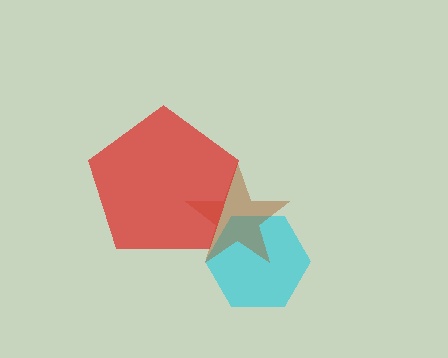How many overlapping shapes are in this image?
There are 3 overlapping shapes in the image.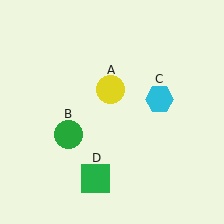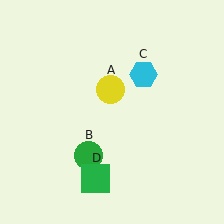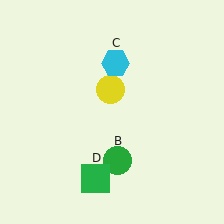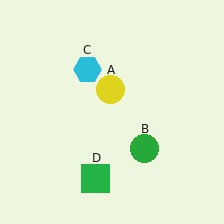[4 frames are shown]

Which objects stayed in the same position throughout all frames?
Yellow circle (object A) and green square (object D) remained stationary.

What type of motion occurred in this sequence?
The green circle (object B), cyan hexagon (object C) rotated counterclockwise around the center of the scene.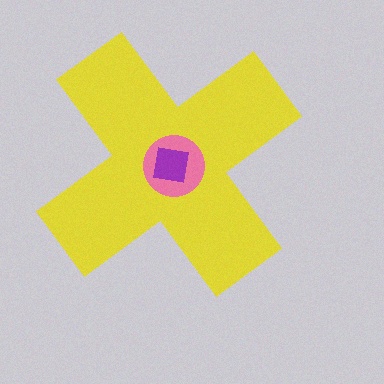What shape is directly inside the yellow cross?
The pink circle.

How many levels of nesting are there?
3.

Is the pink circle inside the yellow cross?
Yes.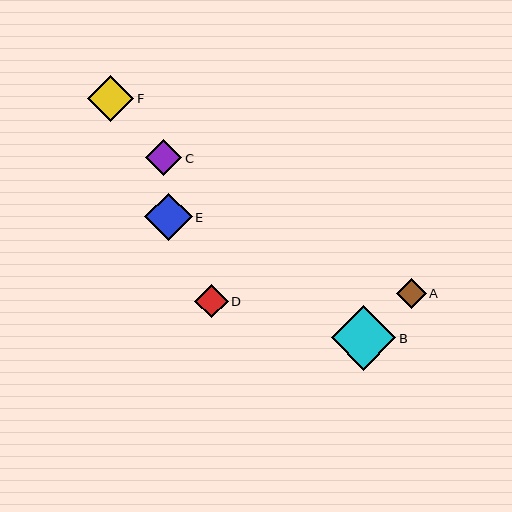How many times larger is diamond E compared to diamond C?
Diamond E is approximately 1.3 times the size of diamond C.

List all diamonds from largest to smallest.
From largest to smallest: B, E, F, C, D, A.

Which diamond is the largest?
Diamond B is the largest with a size of approximately 64 pixels.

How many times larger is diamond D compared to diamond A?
Diamond D is approximately 1.1 times the size of diamond A.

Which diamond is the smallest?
Diamond A is the smallest with a size of approximately 29 pixels.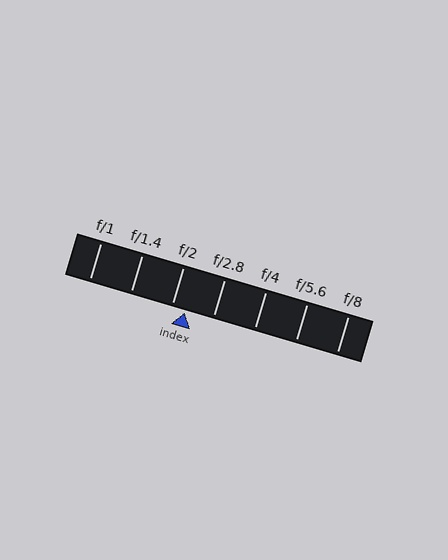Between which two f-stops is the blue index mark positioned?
The index mark is between f/2 and f/2.8.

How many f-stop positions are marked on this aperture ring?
There are 7 f-stop positions marked.